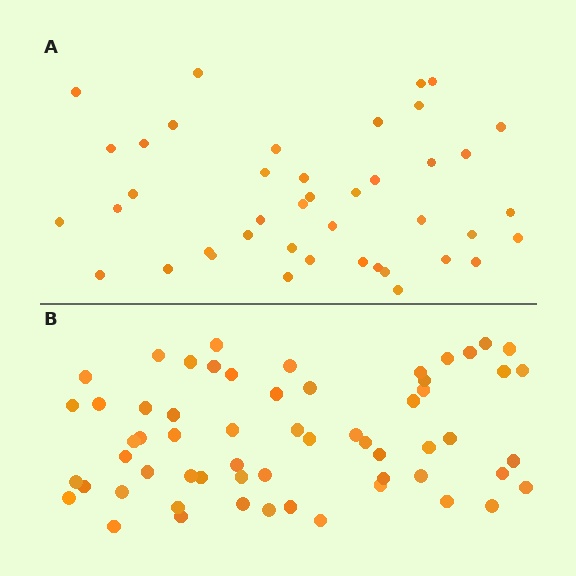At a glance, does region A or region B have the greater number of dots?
Region B (the bottom region) has more dots.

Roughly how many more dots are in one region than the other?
Region B has approximately 20 more dots than region A.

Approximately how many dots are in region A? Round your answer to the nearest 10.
About 40 dots. (The exact count is 42, which rounds to 40.)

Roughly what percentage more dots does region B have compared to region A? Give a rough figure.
About 45% more.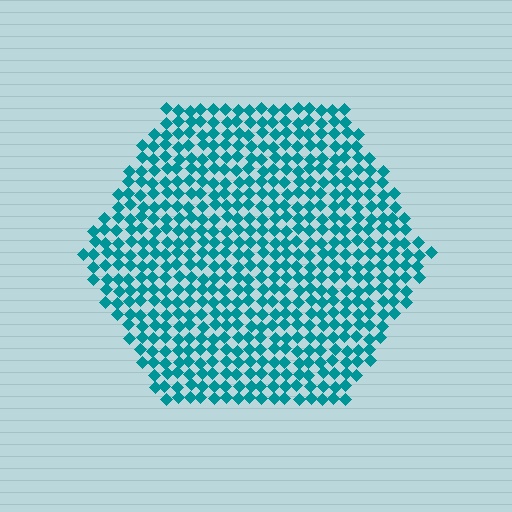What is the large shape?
The large shape is a hexagon.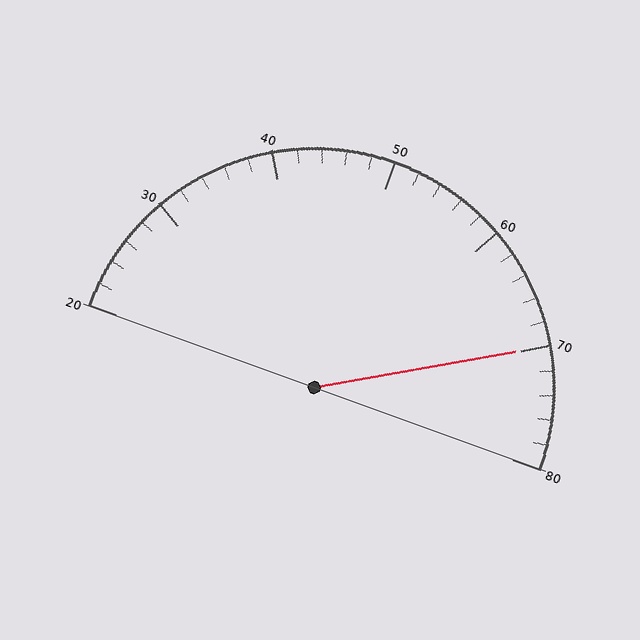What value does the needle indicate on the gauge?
The needle indicates approximately 70.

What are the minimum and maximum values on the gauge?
The gauge ranges from 20 to 80.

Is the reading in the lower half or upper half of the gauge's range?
The reading is in the upper half of the range (20 to 80).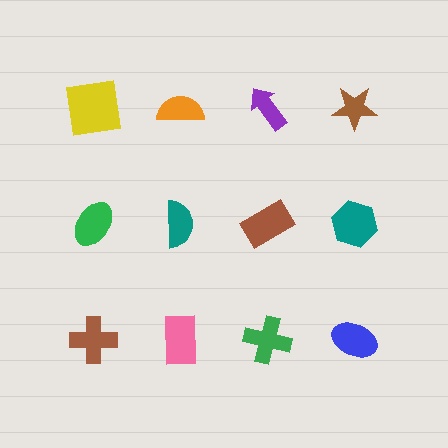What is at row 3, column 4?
A blue ellipse.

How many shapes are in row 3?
4 shapes.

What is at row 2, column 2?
A teal semicircle.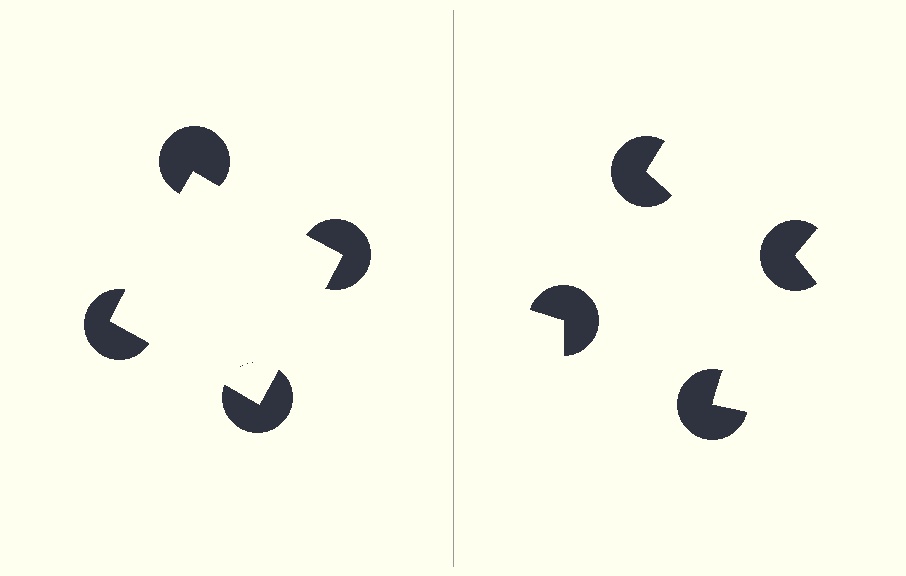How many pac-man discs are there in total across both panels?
8 — 4 on each side.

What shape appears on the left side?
An illusory square.